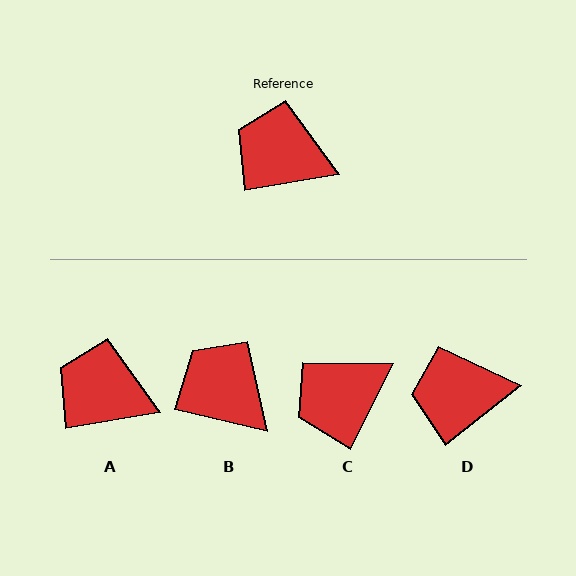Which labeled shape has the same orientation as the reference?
A.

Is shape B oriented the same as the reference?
No, it is off by about 23 degrees.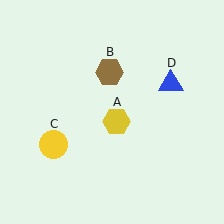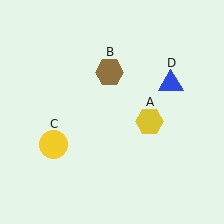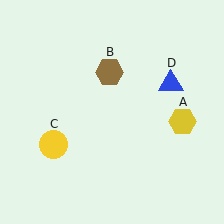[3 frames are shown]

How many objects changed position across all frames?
1 object changed position: yellow hexagon (object A).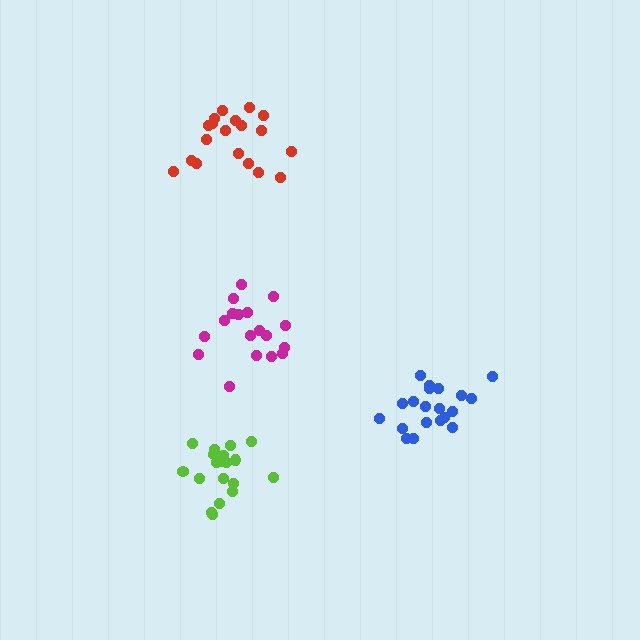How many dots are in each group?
Group 1: 19 dots, Group 2: 18 dots, Group 3: 20 dots, Group 4: 20 dots (77 total).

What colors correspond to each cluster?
The clusters are colored: red, magenta, blue, lime.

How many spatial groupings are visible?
There are 4 spatial groupings.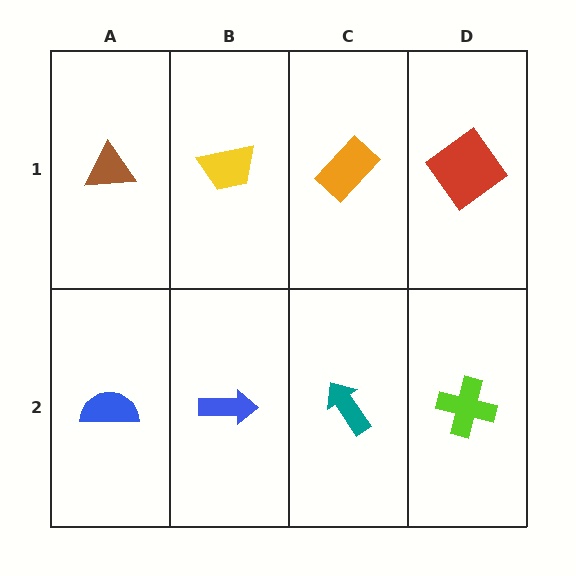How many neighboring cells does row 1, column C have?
3.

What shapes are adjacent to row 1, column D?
A lime cross (row 2, column D), an orange rectangle (row 1, column C).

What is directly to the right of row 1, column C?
A red diamond.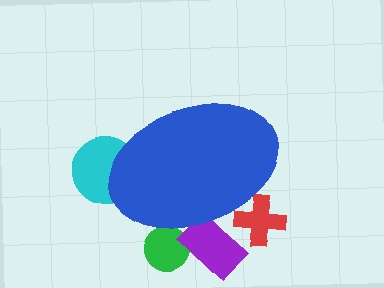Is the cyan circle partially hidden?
Yes, the cyan circle is partially hidden behind the blue ellipse.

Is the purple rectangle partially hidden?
Yes, the purple rectangle is partially hidden behind the blue ellipse.